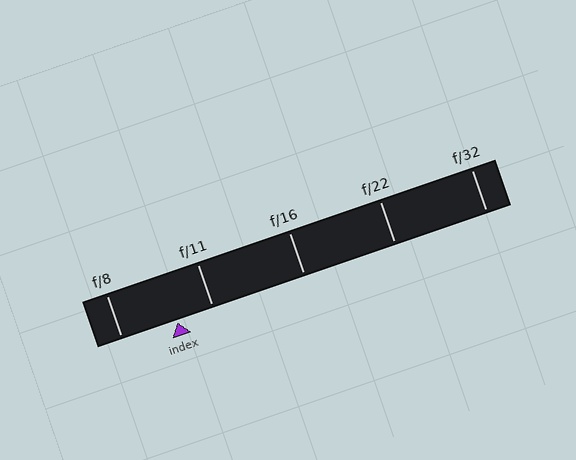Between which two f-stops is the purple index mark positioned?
The index mark is between f/8 and f/11.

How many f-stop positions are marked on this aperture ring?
There are 5 f-stop positions marked.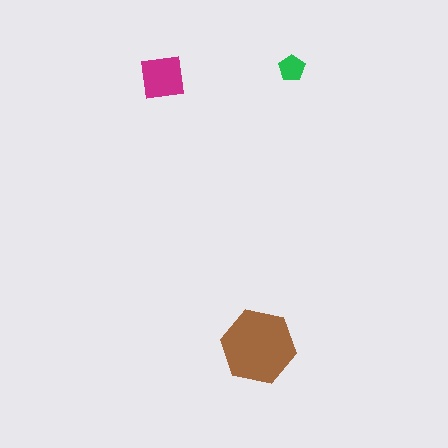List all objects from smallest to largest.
The green pentagon, the magenta square, the brown hexagon.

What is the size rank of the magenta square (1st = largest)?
2nd.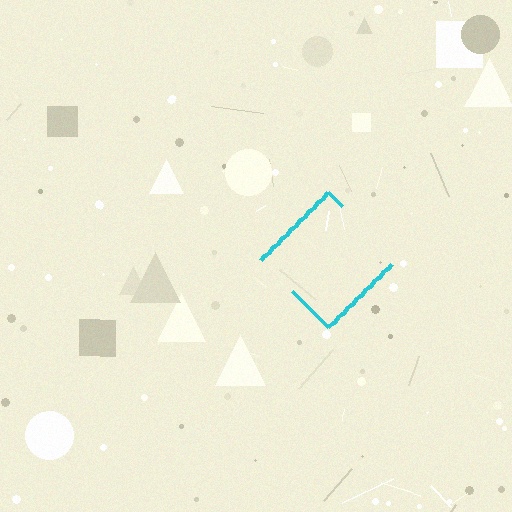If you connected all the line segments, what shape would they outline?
They would outline a diamond.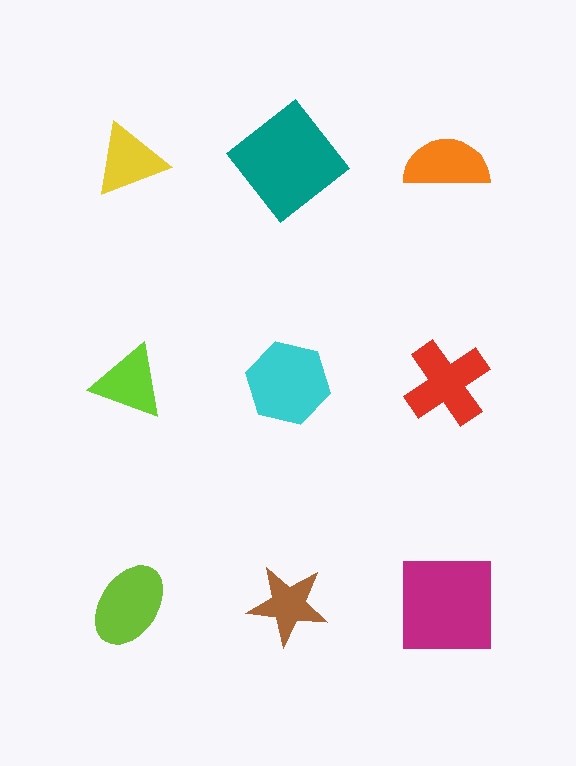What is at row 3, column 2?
A brown star.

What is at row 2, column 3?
A red cross.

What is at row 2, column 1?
A lime triangle.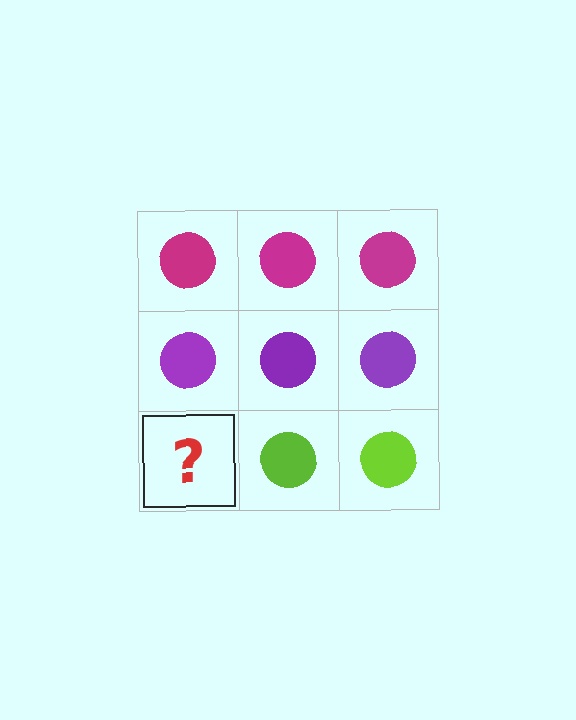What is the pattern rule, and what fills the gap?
The rule is that each row has a consistent color. The gap should be filled with a lime circle.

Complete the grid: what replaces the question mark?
The question mark should be replaced with a lime circle.